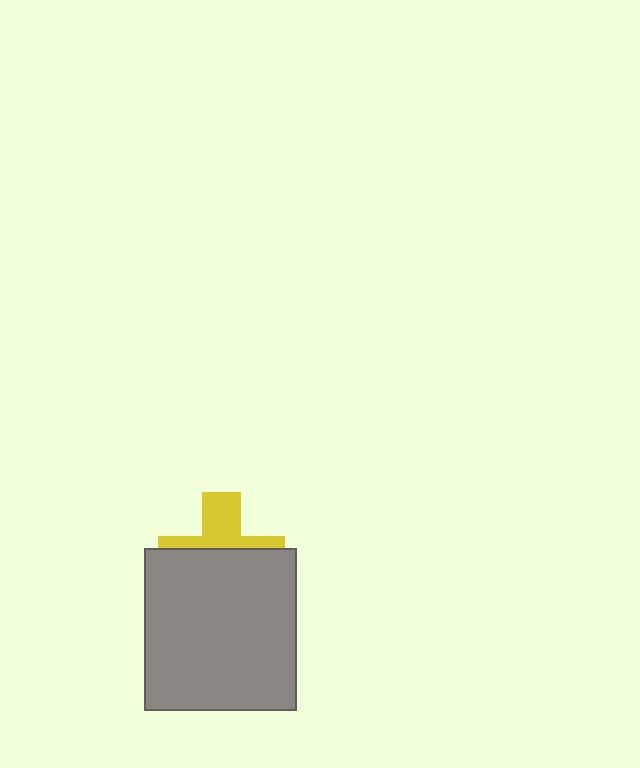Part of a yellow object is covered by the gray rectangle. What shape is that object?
It is a cross.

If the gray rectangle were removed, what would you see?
You would see the complete yellow cross.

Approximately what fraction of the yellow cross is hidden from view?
Roughly 62% of the yellow cross is hidden behind the gray rectangle.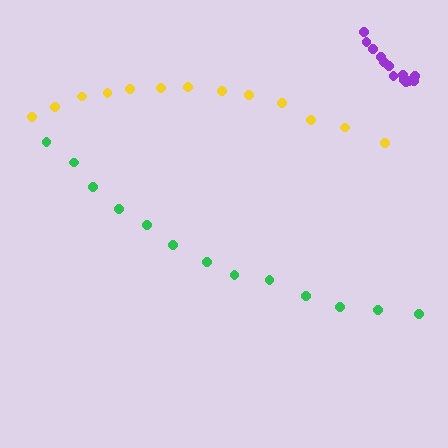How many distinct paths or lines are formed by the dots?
There are 3 distinct paths.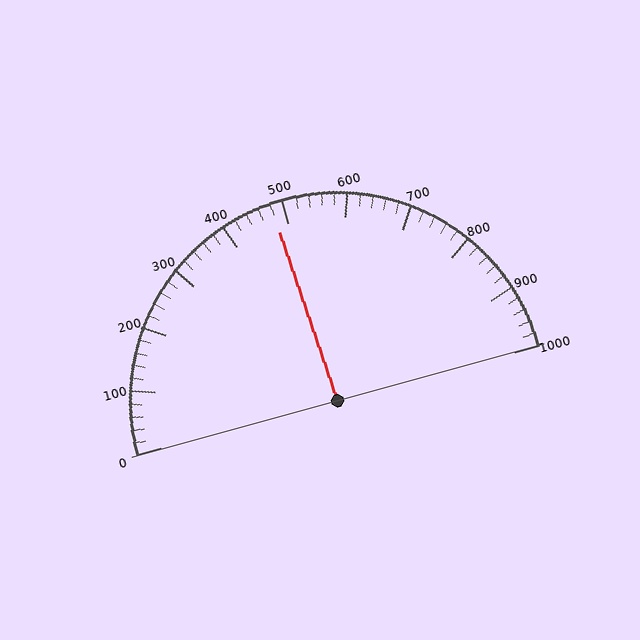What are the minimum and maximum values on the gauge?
The gauge ranges from 0 to 1000.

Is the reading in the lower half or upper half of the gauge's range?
The reading is in the lower half of the range (0 to 1000).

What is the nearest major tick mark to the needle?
The nearest major tick mark is 500.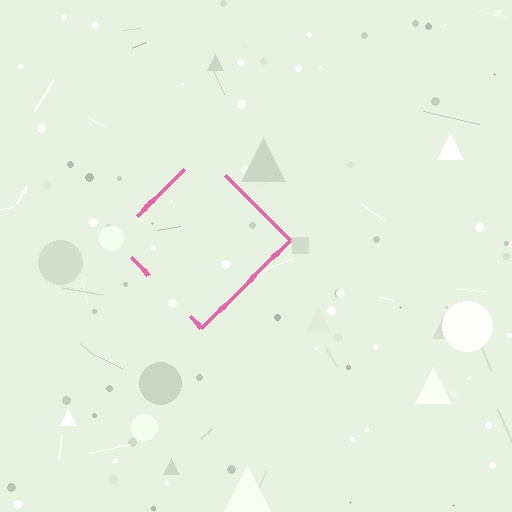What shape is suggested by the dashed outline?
The dashed outline suggests a diamond.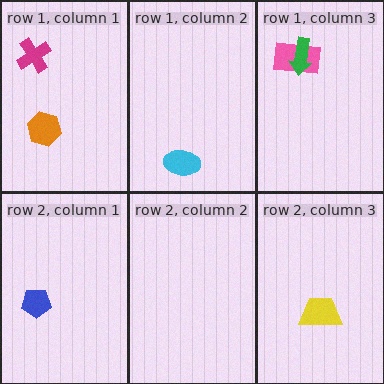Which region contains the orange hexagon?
The row 1, column 1 region.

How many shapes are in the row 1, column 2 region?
1.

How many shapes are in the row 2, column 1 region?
1.